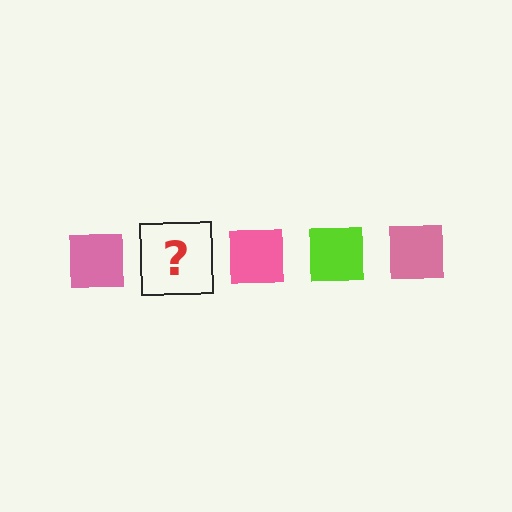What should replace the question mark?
The question mark should be replaced with a lime square.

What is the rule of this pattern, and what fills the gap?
The rule is that the pattern cycles through pink, lime squares. The gap should be filled with a lime square.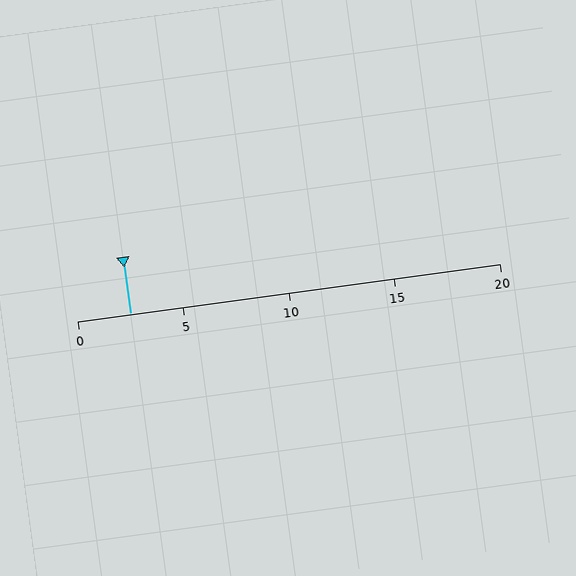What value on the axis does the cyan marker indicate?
The marker indicates approximately 2.5.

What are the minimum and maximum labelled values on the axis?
The axis runs from 0 to 20.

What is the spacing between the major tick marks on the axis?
The major ticks are spaced 5 apart.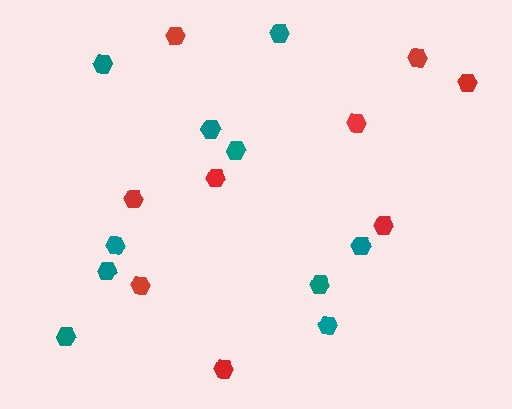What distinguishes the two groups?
There are 2 groups: one group of red hexagons (9) and one group of teal hexagons (10).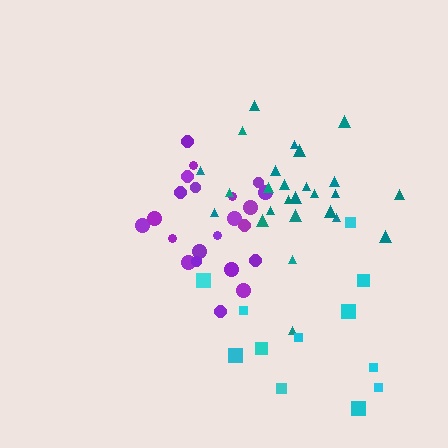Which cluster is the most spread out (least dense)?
Cyan.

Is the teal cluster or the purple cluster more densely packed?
Purple.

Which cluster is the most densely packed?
Purple.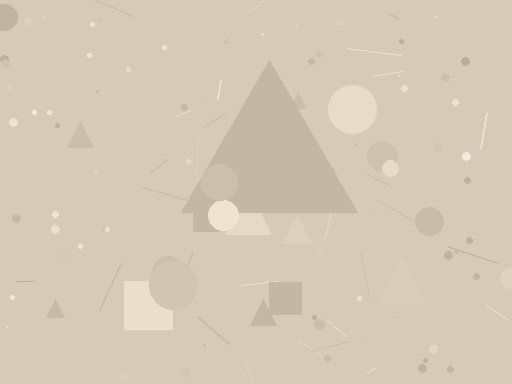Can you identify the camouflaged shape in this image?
The camouflaged shape is a triangle.